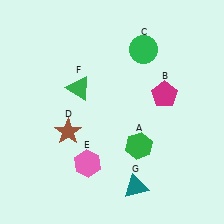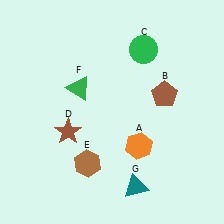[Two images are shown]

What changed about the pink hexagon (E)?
In Image 1, E is pink. In Image 2, it changed to brown.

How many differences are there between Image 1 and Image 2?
There are 3 differences between the two images.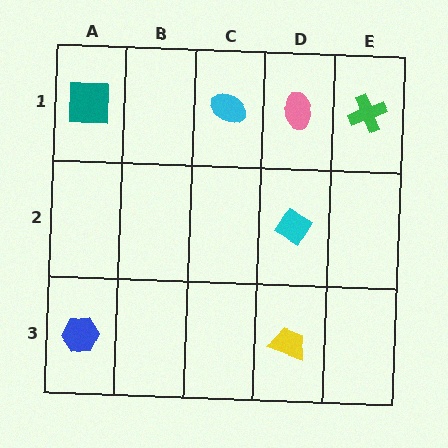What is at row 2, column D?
A cyan diamond.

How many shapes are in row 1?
4 shapes.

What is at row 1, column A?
A teal square.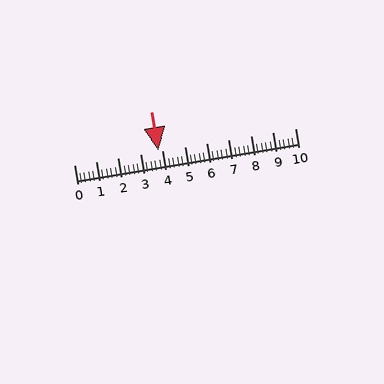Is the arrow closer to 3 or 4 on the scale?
The arrow is closer to 4.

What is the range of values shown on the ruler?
The ruler shows values from 0 to 10.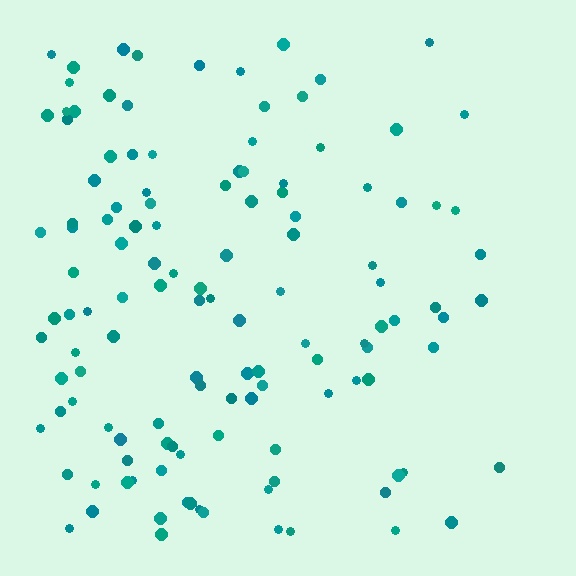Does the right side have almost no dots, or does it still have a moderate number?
Still a moderate number, just noticeably fewer than the left.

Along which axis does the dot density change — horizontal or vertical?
Horizontal.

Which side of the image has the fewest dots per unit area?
The right.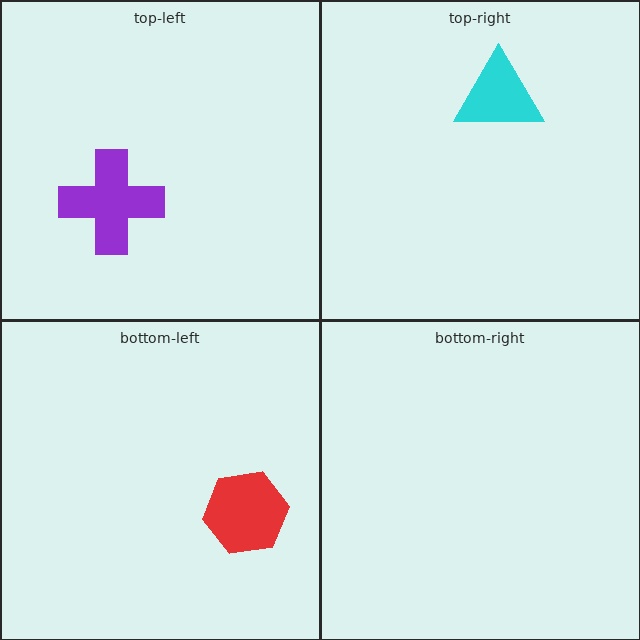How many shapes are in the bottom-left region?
1.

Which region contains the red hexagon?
The bottom-left region.